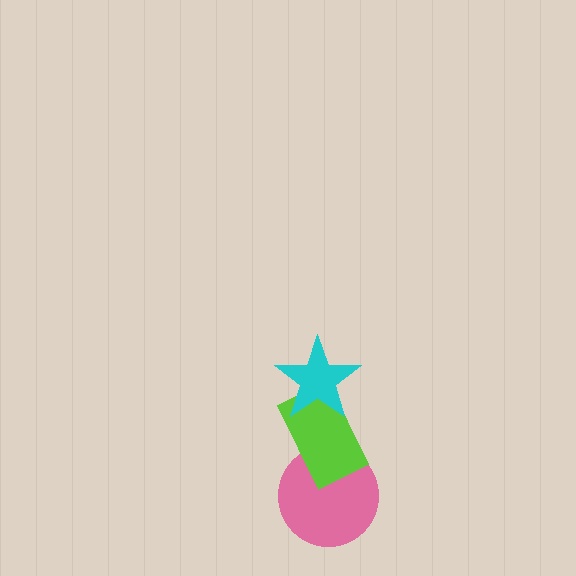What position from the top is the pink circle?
The pink circle is 3rd from the top.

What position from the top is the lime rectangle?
The lime rectangle is 2nd from the top.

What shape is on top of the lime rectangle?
The cyan star is on top of the lime rectangle.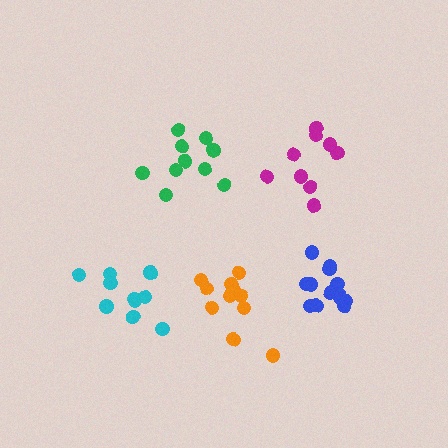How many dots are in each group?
Group 1: 12 dots, Group 2: 9 dots, Group 3: 10 dots, Group 4: 10 dots, Group 5: 13 dots (54 total).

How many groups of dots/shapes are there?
There are 5 groups.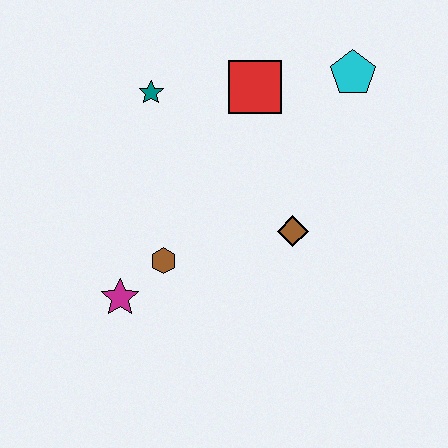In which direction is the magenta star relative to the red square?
The magenta star is below the red square.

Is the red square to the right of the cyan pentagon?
No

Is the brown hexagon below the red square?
Yes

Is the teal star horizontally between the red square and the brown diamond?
No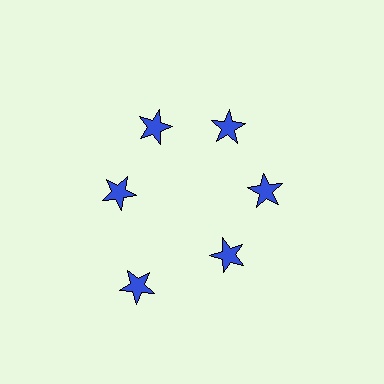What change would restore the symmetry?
The symmetry would be restored by moving it inward, back onto the ring so that all 6 stars sit at equal angles and equal distance from the center.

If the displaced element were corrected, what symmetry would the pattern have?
It would have 6-fold rotational symmetry — the pattern would map onto itself every 60 degrees.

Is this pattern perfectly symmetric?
No. The 6 blue stars are arranged in a ring, but one element near the 7 o'clock position is pushed outward from the center, breaking the 6-fold rotational symmetry.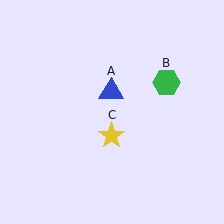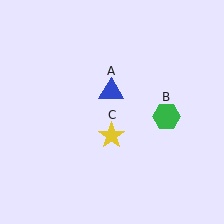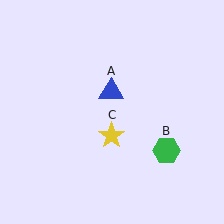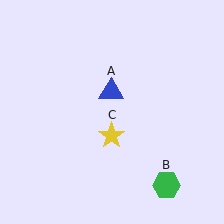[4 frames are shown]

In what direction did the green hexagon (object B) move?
The green hexagon (object B) moved down.